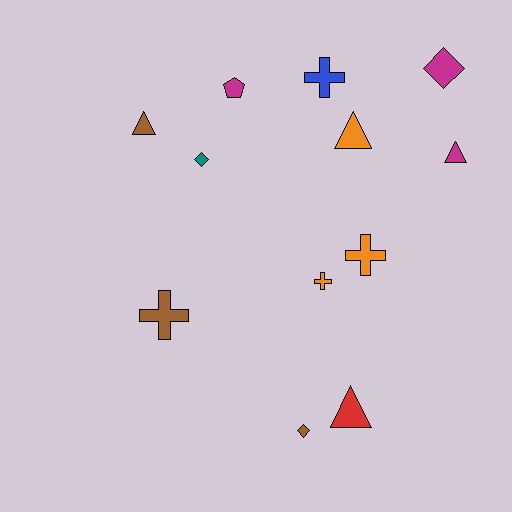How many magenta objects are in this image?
There are 3 magenta objects.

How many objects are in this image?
There are 12 objects.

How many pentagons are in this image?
There is 1 pentagon.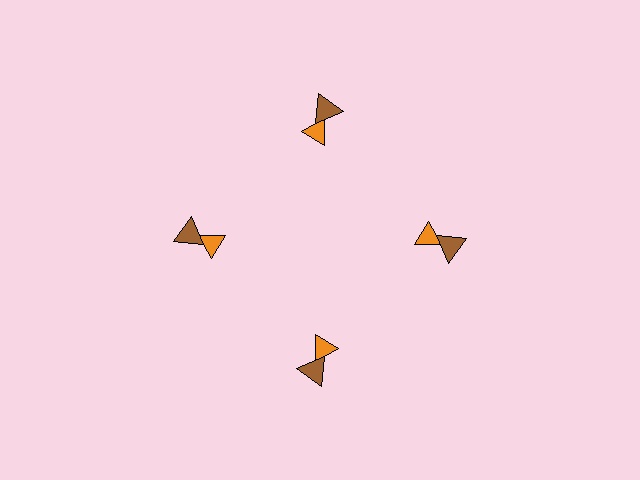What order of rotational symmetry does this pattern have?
This pattern has 4-fold rotational symmetry.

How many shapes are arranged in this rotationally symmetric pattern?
There are 8 shapes, arranged in 4 groups of 2.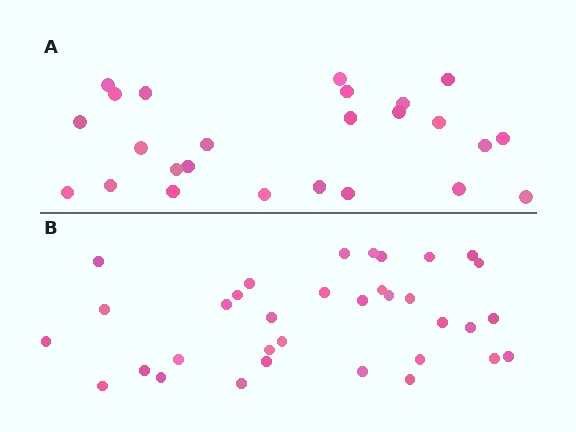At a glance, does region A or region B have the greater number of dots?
Region B (the bottom region) has more dots.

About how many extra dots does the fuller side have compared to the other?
Region B has roughly 8 or so more dots than region A.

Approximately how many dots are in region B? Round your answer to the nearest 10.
About 30 dots. (The exact count is 34, which rounds to 30.)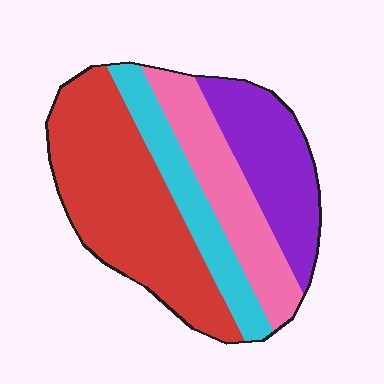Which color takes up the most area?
Red, at roughly 40%.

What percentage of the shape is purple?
Purple takes up about one fifth (1/5) of the shape.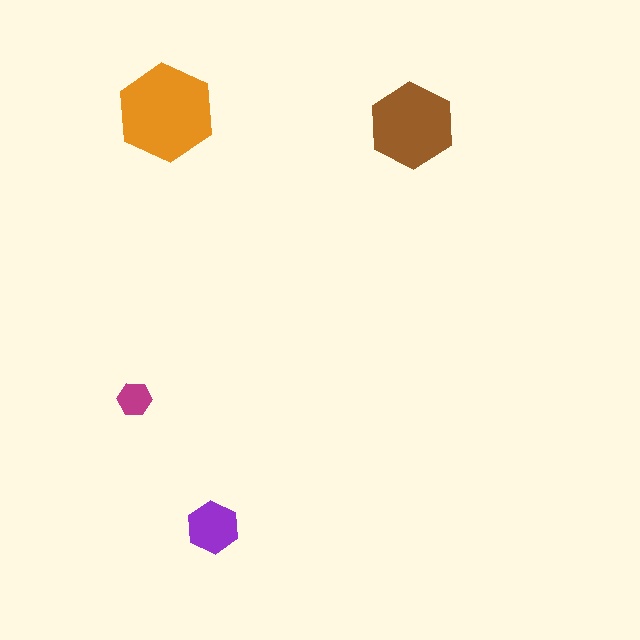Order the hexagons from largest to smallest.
the orange one, the brown one, the purple one, the magenta one.